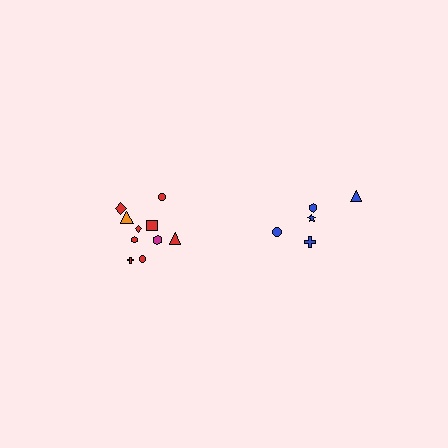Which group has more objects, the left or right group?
The left group.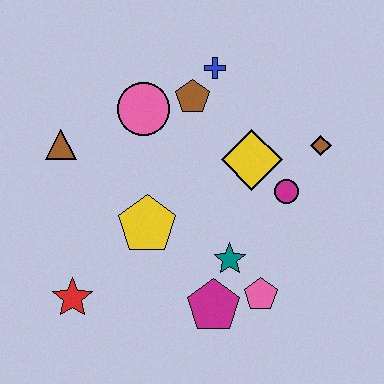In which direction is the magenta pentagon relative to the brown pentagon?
The magenta pentagon is below the brown pentagon.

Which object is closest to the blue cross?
The brown pentagon is closest to the blue cross.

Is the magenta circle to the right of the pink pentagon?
Yes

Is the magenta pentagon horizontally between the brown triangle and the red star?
No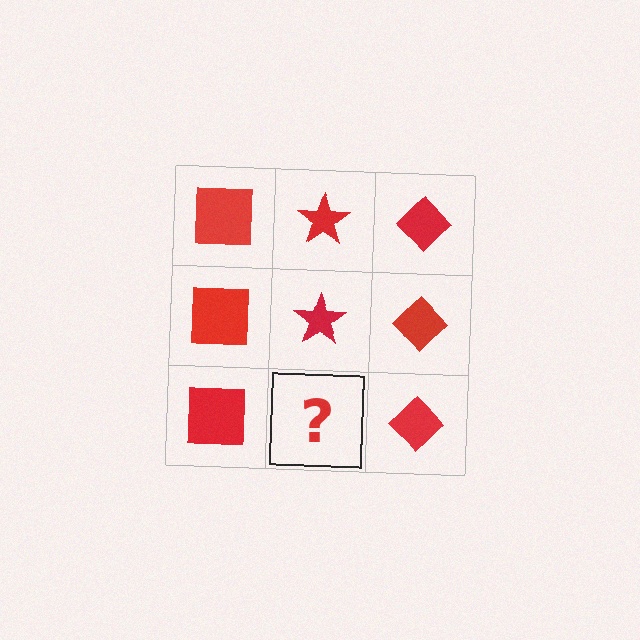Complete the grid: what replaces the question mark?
The question mark should be replaced with a red star.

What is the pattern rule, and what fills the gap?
The rule is that each column has a consistent shape. The gap should be filled with a red star.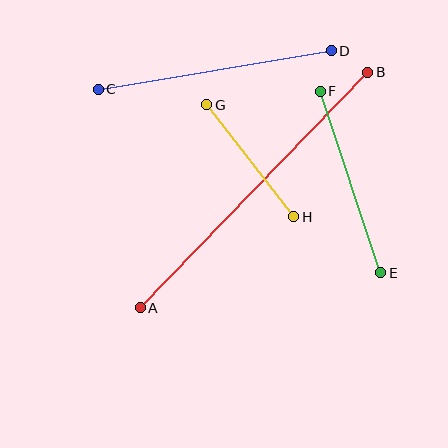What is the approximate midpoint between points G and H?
The midpoint is at approximately (250, 161) pixels.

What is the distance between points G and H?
The distance is approximately 142 pixels.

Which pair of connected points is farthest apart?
Points A and B are farthest apart.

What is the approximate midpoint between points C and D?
The midpoint is at approximately (215, 70) pixels.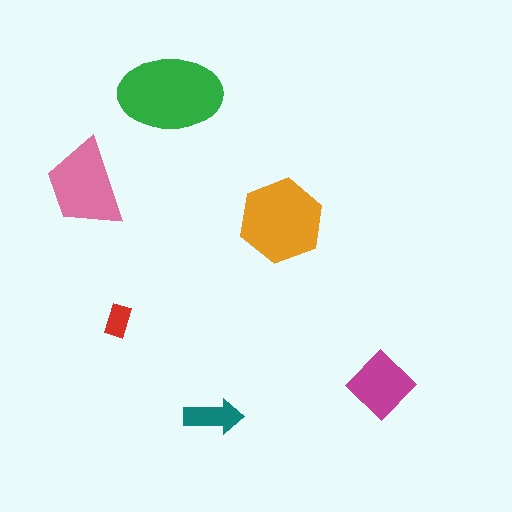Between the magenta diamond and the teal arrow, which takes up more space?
The magenta diamond.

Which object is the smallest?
The red rectangle.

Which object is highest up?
The green ellipse is topmost.